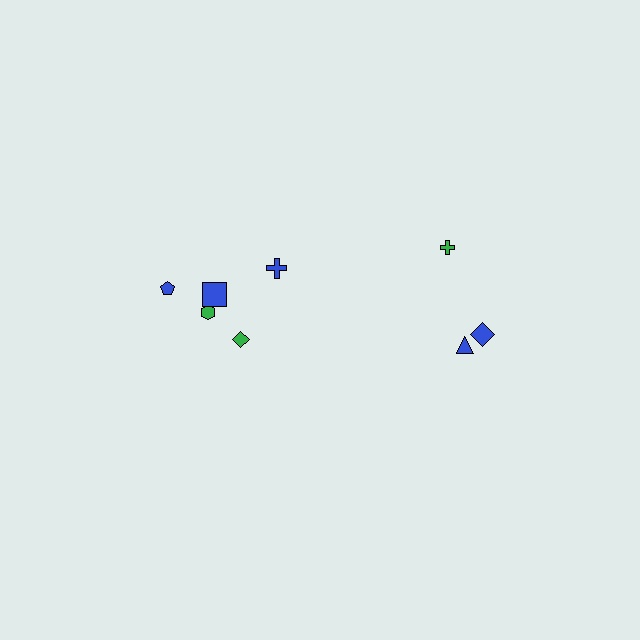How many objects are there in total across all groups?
There are 8 objects.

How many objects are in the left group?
There are 5 objects.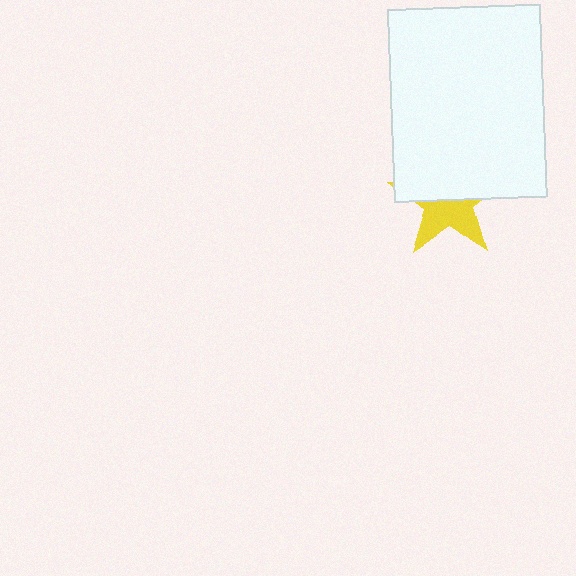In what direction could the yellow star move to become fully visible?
The yellow star could move down. That would shift it out from behind the white rectangle entirely.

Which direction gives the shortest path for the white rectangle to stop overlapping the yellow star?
Moving up gives the shortest separation.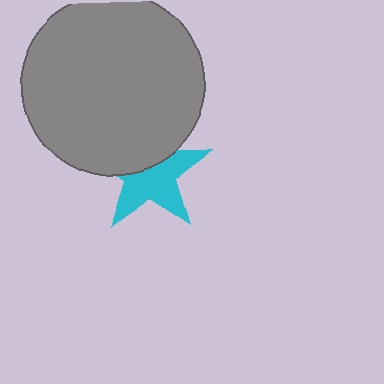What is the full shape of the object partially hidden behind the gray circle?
The partially hidden object is a cyan star.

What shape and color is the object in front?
The object in front is a gray circle.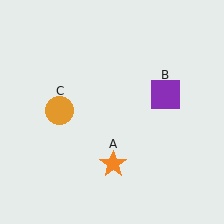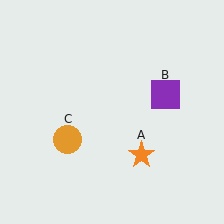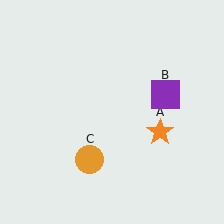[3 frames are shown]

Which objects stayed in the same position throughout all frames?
Purple square (object B) remained stationary.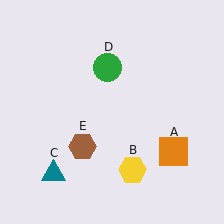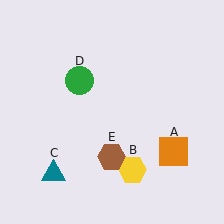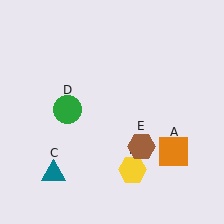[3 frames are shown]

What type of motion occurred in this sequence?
The green circle (object D), brown hexagon (object E) rotated counterclockwise around the center of the scene.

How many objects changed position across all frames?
2 objects changed position: green circle (object D), brown hexagon (object E).